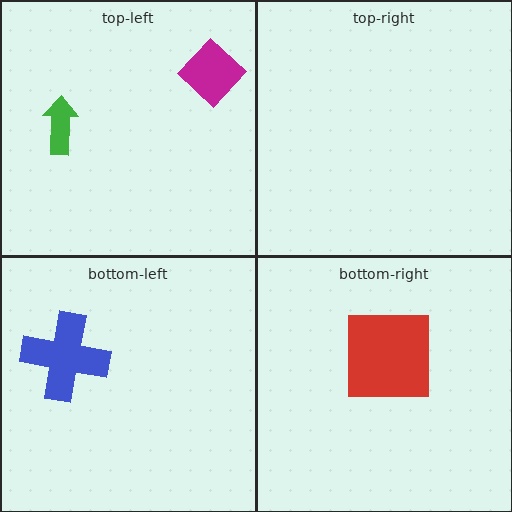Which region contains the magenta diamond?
The top-left region.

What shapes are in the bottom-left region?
The blue cross.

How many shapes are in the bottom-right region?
1.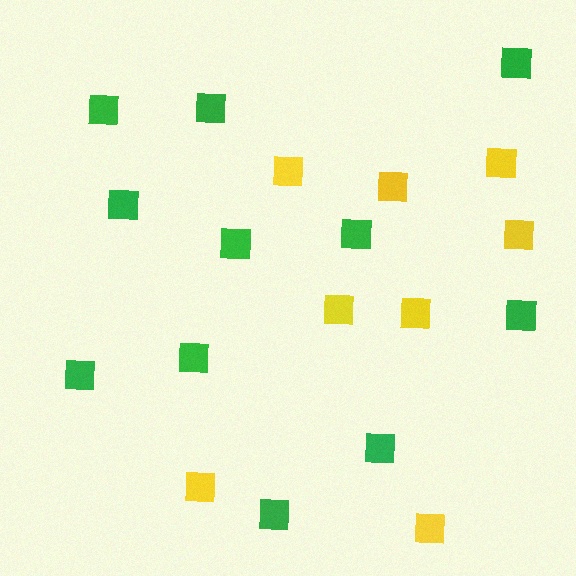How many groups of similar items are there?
There are 2 groups: one group of green squares (11) and one group of yellow squares (8).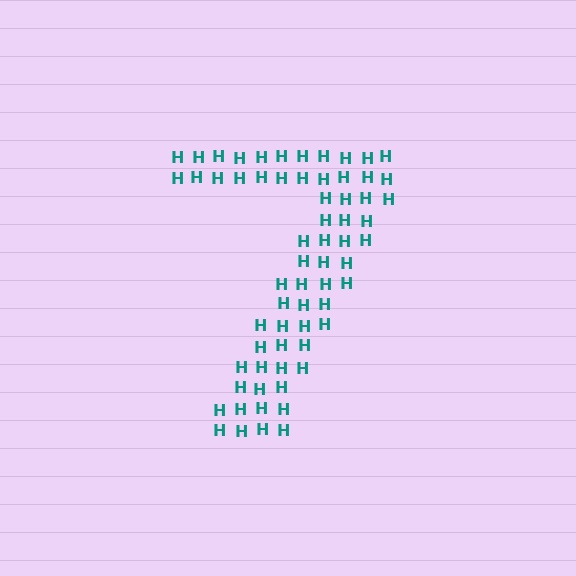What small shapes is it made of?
It is made of small letter H's.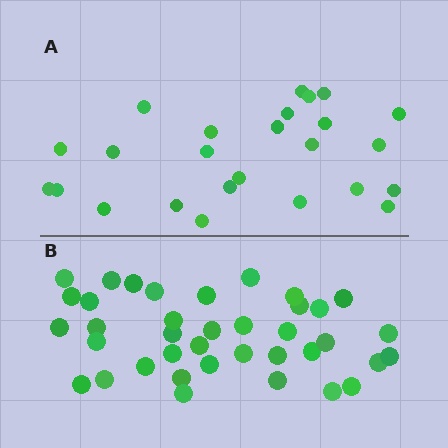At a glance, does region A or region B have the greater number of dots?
Region B (the bottom region) has more dots.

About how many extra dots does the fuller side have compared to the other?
Region B has approximately 15 more dots than region A.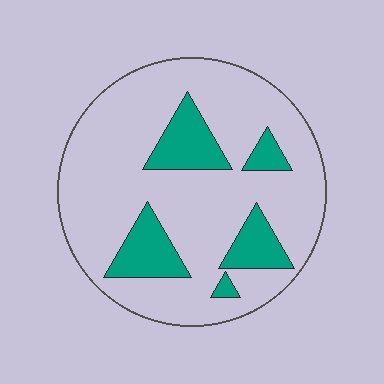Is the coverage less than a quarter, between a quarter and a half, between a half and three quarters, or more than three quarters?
Less than a quarter.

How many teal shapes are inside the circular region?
5.